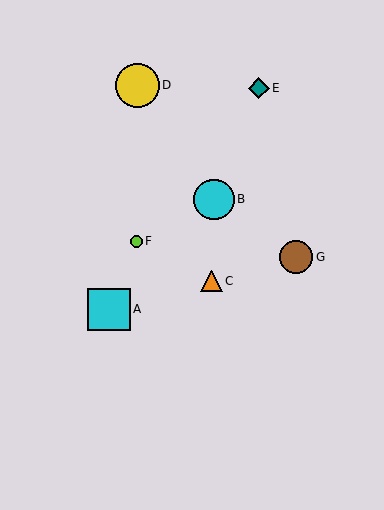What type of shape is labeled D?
Shape D is a yellow circle.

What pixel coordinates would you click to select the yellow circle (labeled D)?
Click at (137, 85) to select the yellow circle D.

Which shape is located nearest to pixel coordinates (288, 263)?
The brown circle (labeled G) at (296, 257) is nearest to that location.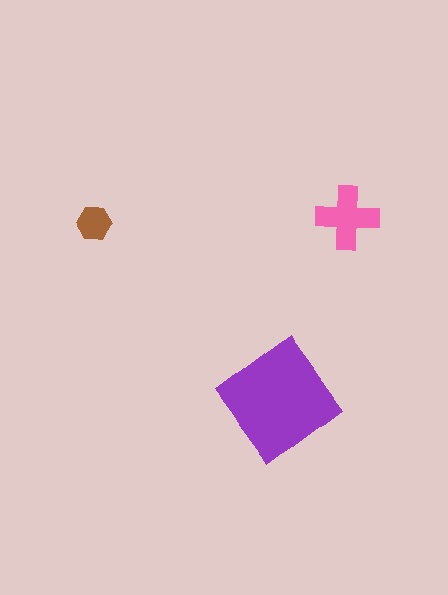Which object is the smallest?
The brown hexagon.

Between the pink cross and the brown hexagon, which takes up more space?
The pink cross.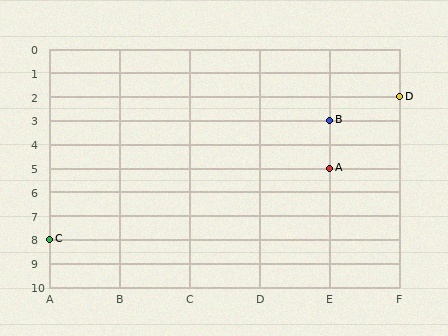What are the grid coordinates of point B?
Point B is at grid coordinates (E, 3).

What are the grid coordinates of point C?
Point C is at grid coordinates (A, 8).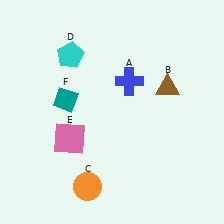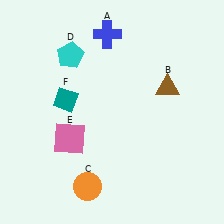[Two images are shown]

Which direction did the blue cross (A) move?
The blue cross (A) moved up.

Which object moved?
The blue cross (A) moved up.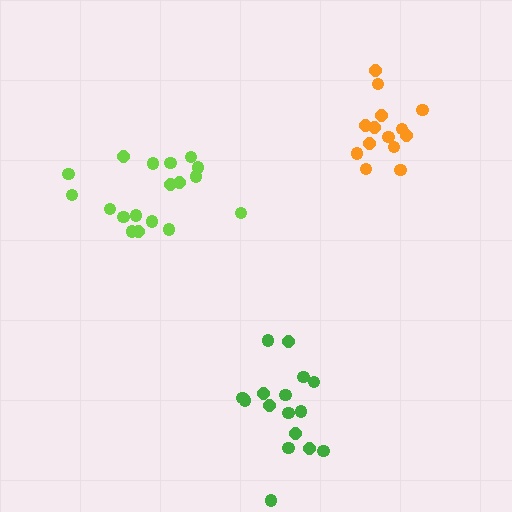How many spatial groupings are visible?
There are 3 spatial groupings.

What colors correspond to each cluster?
The clusters are colored: green, lime, orange.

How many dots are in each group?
Group 1: 16 dots, Group 2: 18 dots, Group 3: 14 dots (48 total).